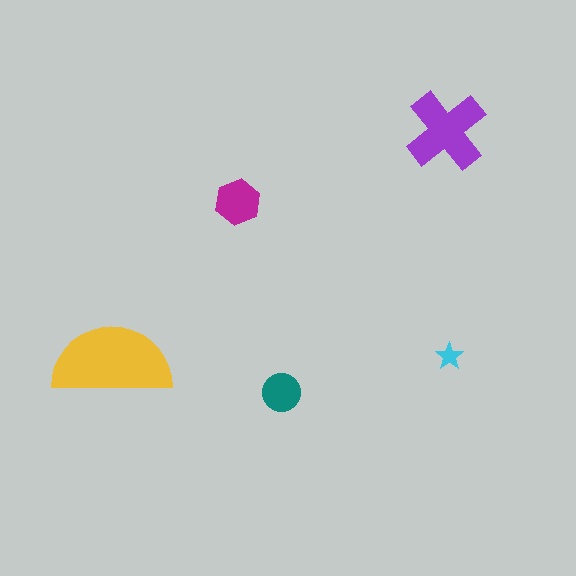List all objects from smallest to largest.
The cyan star, the teal circle, the magenta hexagon, the purple cross, the yellow semicircle.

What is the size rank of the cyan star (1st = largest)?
5th.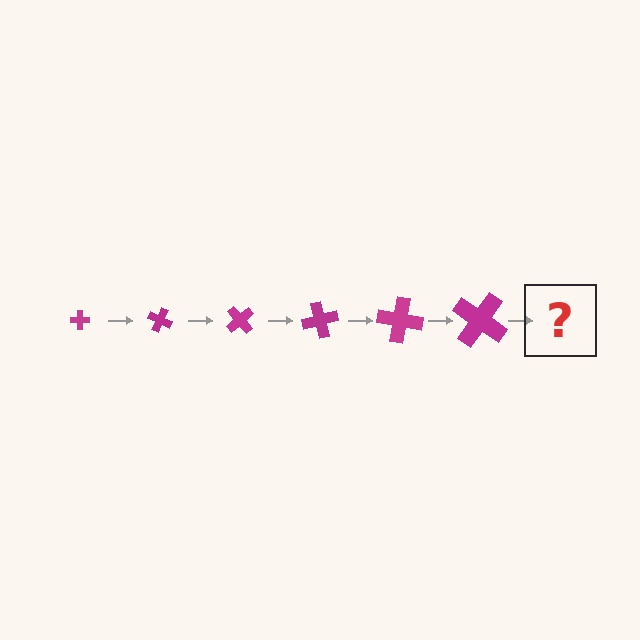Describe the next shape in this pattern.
It should be a cross, larger than the previous one and rotated 150 degrees from the start.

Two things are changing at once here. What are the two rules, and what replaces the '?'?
The two rules are that the cross grows larger each step and it rotates 25 degrees each step. The '?' should be a cross, larger than the previous one and rotated 150 degrees from the start.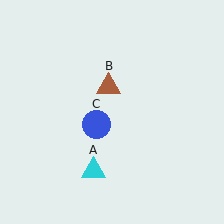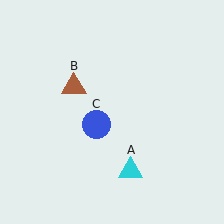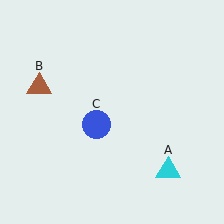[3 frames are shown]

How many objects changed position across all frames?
2 objects changed position: cyan triangle (object A), brown triangle (object B).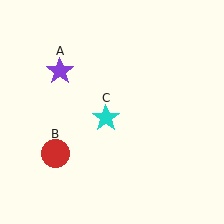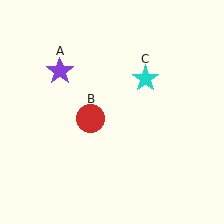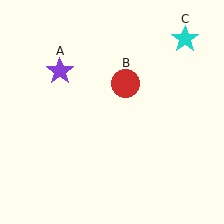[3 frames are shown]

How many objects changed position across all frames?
2 objects changed position: red circle (object B), cyan star (object C).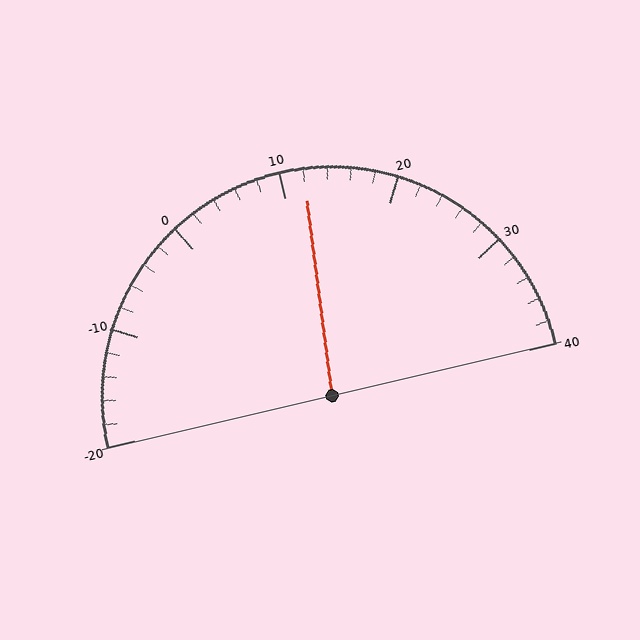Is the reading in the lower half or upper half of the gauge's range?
The reading is in the upper half of the range (-20 to 40).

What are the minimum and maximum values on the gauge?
The gauge ranges from -20 to 40.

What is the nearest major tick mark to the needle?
The nearest major tick mark is 10.